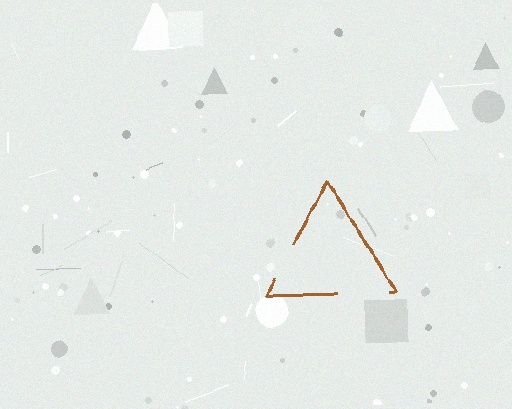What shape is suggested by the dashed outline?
The dashed outline suggests a triangle.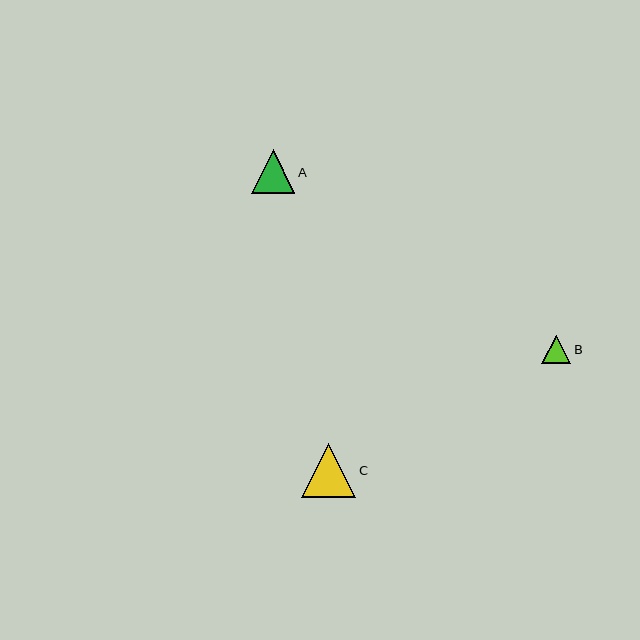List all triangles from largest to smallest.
From largest to smallest: C, A, B.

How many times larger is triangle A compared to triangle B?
Triangle A is approximately 1.5 times the size of triangle B.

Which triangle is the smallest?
Triangle B is the smallest with a size of approximately 29 pixels.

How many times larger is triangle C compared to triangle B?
Triangle C is approximately 1.9 times the size of triangle B.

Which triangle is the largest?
Triangle C is the largest with a size of approximately 54 pixels.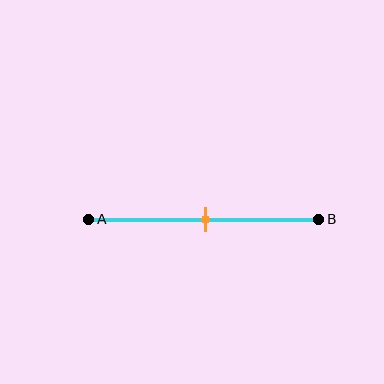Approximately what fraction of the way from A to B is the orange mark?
The orange mark is approximately 50% of the way from A to B.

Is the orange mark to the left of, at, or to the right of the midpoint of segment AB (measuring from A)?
The orange mark is approximately at the midpoint of segment AB.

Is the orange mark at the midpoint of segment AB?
Yes, the mark is approximately at the midpoint.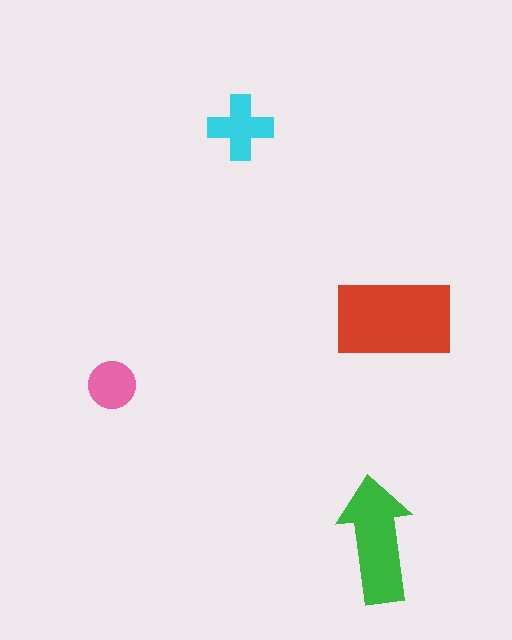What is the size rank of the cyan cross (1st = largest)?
3rd.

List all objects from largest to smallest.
The red rectangle, the green arrow, the cyan cross, the pink circle.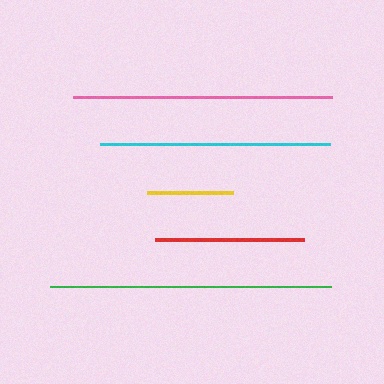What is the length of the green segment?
The green segment is approximately 281 pixels long.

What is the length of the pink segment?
The pink segment is approximately 259 pixels long.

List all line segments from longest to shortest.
From longest to shortest: green, pink, cyan, red, yellow.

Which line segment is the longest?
The green line is the longest at approximately 281 pixels.